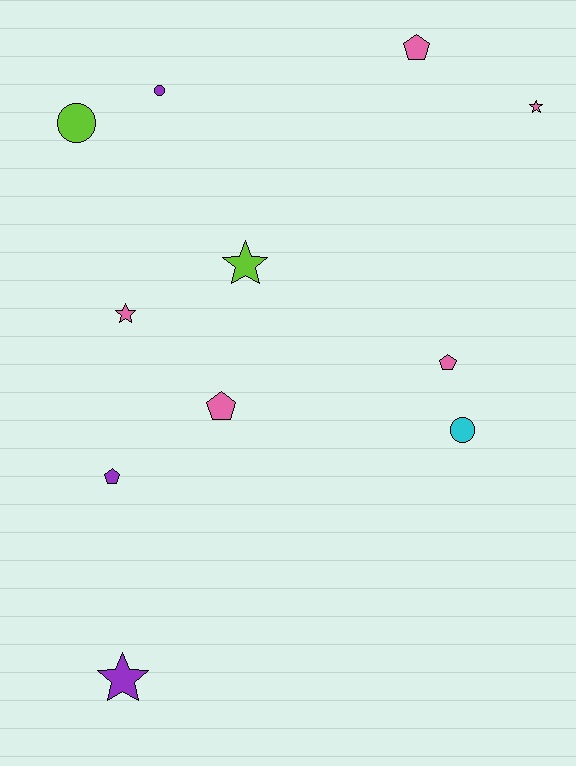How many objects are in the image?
There are 11 objects.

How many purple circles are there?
There is 1 purple circle.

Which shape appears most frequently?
Star, with 4 objects.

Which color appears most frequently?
Pink, with 5 objects.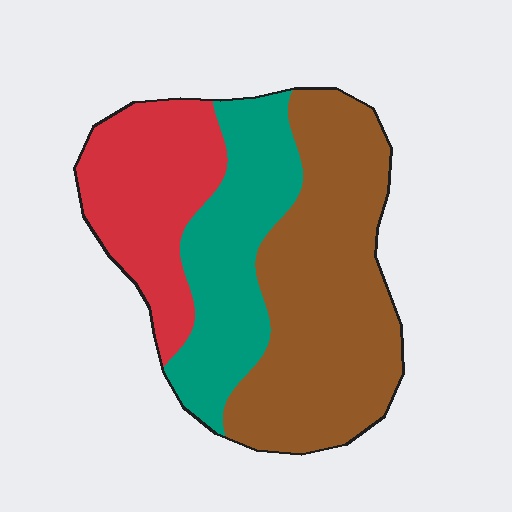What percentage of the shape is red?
Red covers about 25% of the shape.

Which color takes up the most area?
Brown, at roughly 45%.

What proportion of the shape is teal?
Teal covers about 25% of the shape.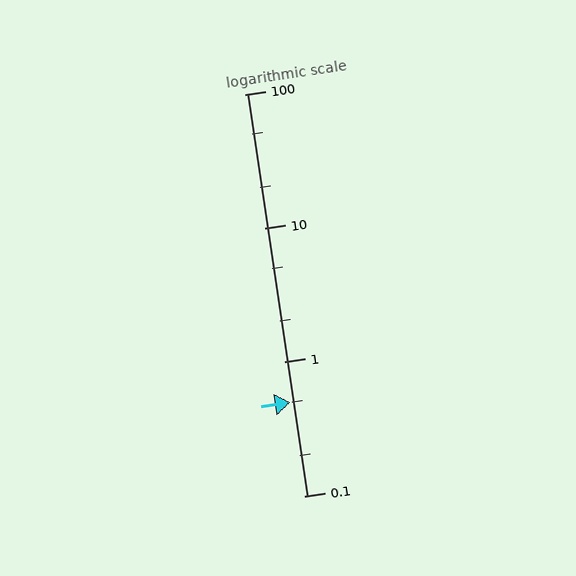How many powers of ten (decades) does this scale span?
The scale spans 3 decades, from 0.1 to 100.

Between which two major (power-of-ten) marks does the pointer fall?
The pointer is between 0.1 and 1.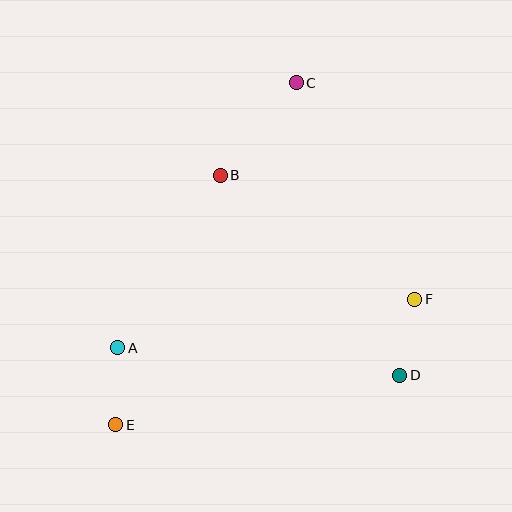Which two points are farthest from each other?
Points C and E are farthest from each other.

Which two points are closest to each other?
Points A and E are closest to each other.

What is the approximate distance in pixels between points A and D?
The distance between A and D is approximately 284 pixels.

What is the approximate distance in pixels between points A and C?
The distance between A and C is approximately 320 pixels.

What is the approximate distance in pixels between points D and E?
The distance between D and E is approximately 288 pixels.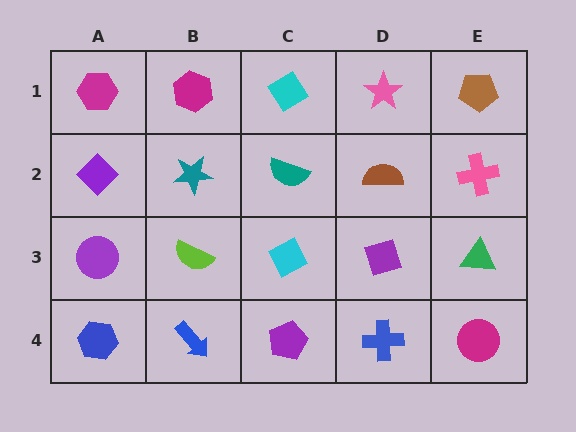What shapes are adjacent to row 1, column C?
A teal semicircle (row 2, column C), a magenta hexagon (row 1, column B), a pink star (row 1, column D).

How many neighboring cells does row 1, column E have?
2.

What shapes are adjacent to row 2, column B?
A magenta hexagon (row 1, column B), a lime semicircle (row 3, column B), a purple diamond (row 2, column A), a teal semicircle (row 2, column C).